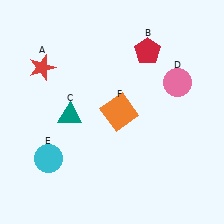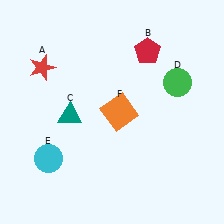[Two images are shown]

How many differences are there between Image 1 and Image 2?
There is 1 difference between the two images.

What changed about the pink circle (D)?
In Image 1, D is pink. In Image 2, it changed to green.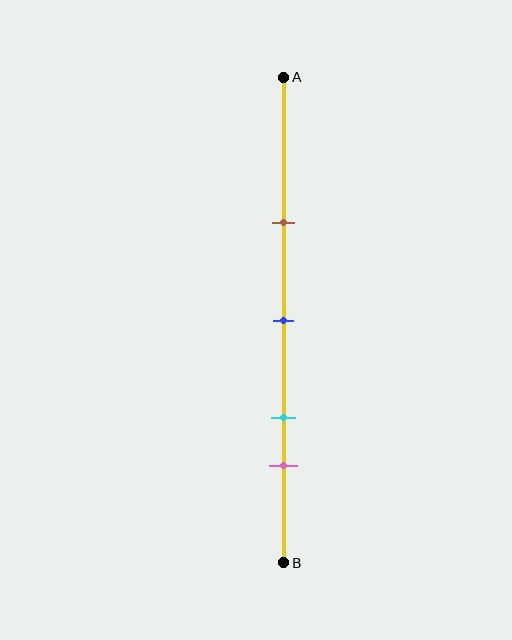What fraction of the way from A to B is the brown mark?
The brown mark is approximately 30% (0.3) of the way from A to B.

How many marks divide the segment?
There are 4 marks dividing the segment.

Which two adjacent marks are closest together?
The cyan and pink marks are the closest adjacent pair.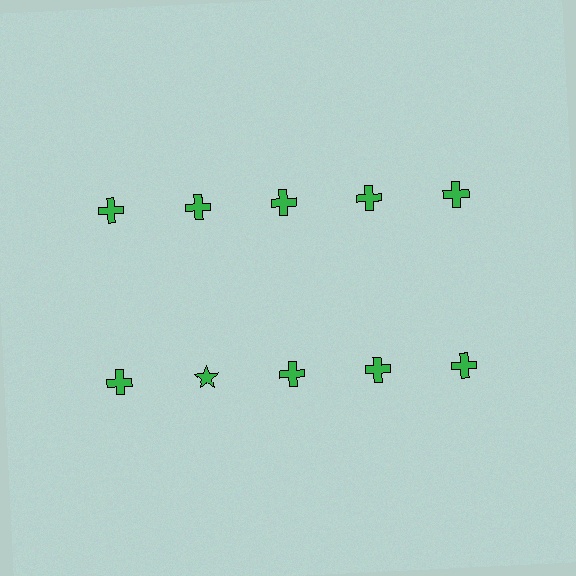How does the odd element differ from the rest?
It has a different shape: star instead of cross.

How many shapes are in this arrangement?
There are 10 shapes arranged in a grid pattern.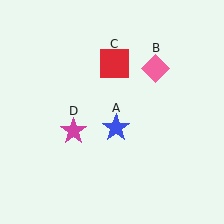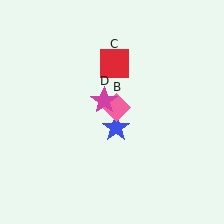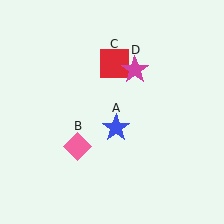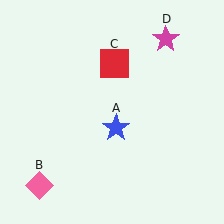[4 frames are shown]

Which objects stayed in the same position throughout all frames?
Blue star (object A) and red square (object C) remained stationary.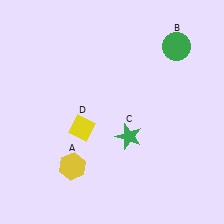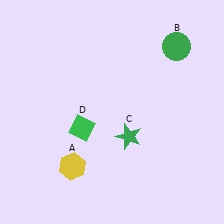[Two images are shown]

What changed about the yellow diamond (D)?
In Image 1, D is yellow. In Image 2, it changed to green.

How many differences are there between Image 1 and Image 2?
There is 1 difference between the two images.